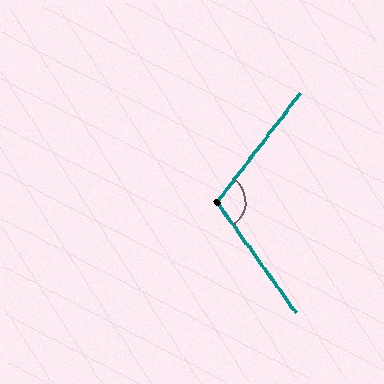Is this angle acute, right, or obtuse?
It is obtuse.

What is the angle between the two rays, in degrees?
Approximately 107 degrees.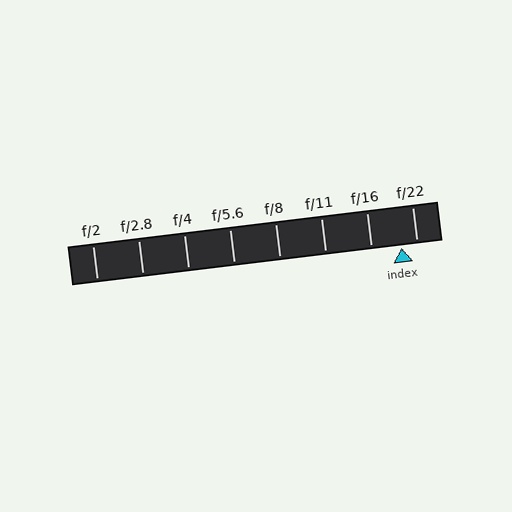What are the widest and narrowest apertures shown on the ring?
The widest aperture shown is f/2 and the narrowest is f/22.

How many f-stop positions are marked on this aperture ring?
There are 8 f-stop positions marked.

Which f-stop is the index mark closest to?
The index mark is closest to f/22.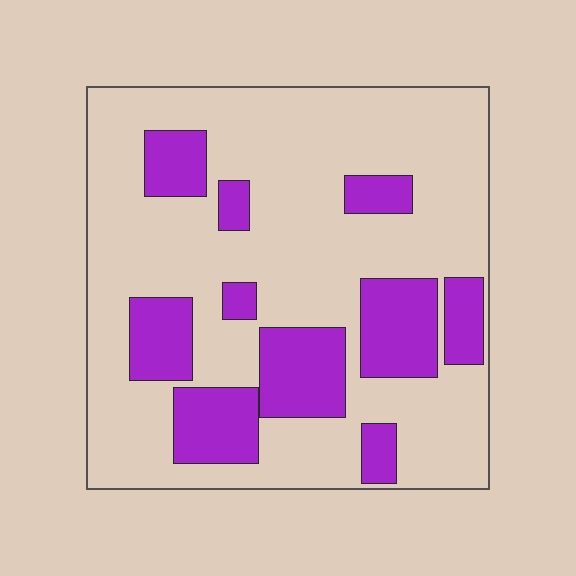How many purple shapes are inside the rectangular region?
10.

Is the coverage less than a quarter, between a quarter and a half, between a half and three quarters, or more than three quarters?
Between a quarter and a half.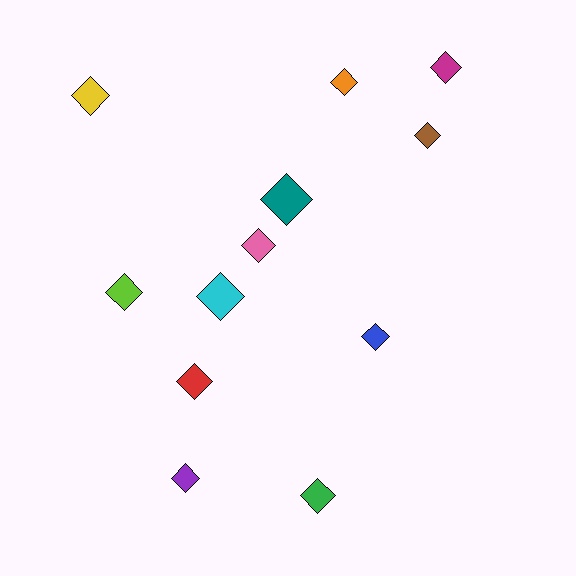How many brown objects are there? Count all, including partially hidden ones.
There is 1 brown object.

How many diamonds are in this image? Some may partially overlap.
There are 12 diamonds.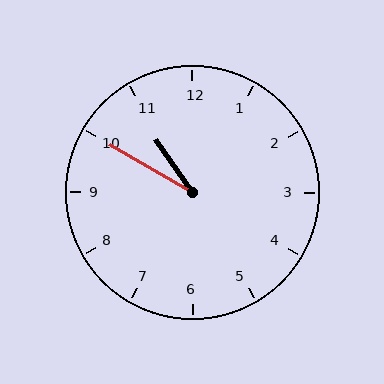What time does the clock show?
10:50.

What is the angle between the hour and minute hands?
Approximately 25 degrees.